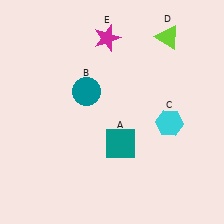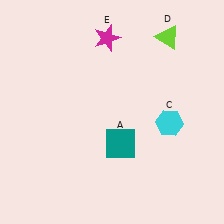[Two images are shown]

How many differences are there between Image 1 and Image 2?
There is 1 difference between the two images.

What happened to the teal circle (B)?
The teal circle (B) was removed in Image 2. It was in the top-left area of Image 1.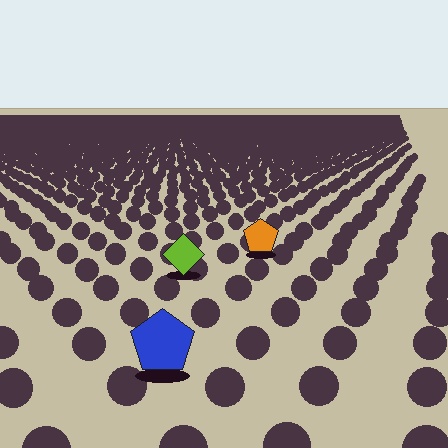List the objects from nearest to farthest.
From nearest to farthest: the blue pentagon, the lime diamond, the orange pentagon.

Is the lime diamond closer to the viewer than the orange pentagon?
Yes. The lime diamond is closer — you can tell from the texture gradient: the ground texture is coarser near it.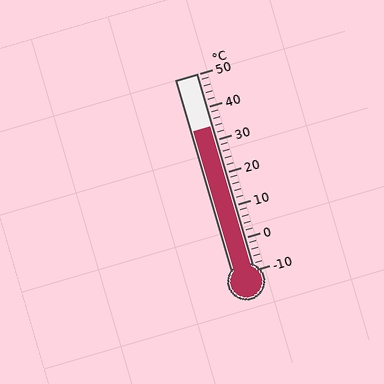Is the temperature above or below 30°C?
The temperature is above 30°C.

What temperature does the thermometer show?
The thermometer shows approximately 34°C.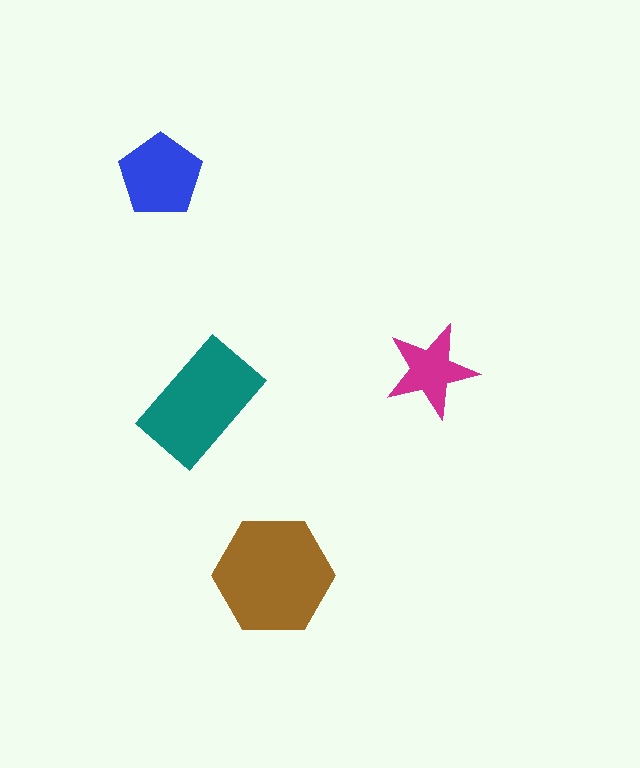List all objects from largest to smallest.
The brown hexagon, the teal rectangle, the blue pentagon, the magenta star.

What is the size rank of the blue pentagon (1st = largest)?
3rd.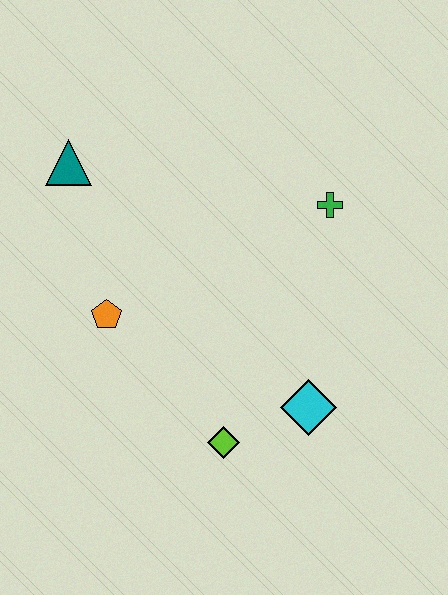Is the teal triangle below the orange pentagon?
No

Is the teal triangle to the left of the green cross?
Yes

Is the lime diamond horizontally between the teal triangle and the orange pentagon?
No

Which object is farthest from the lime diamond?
The teal triangle is farthest from the lime diamond.